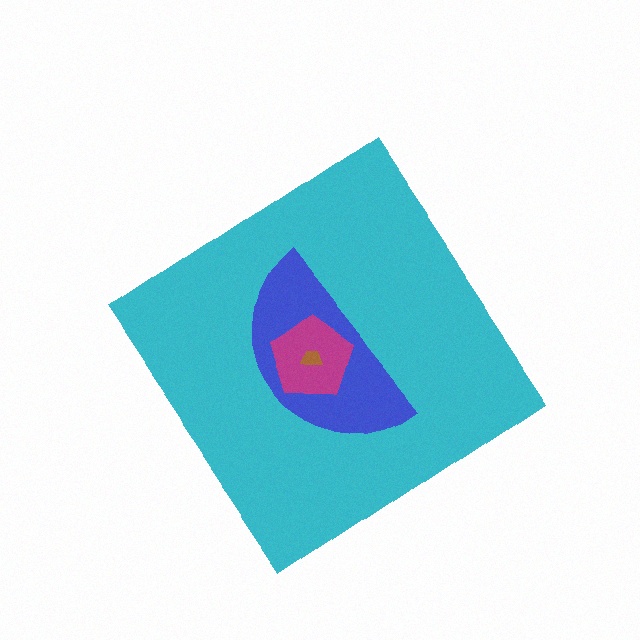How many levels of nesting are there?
4.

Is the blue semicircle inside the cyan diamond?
Yes.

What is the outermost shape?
The cyan diamond.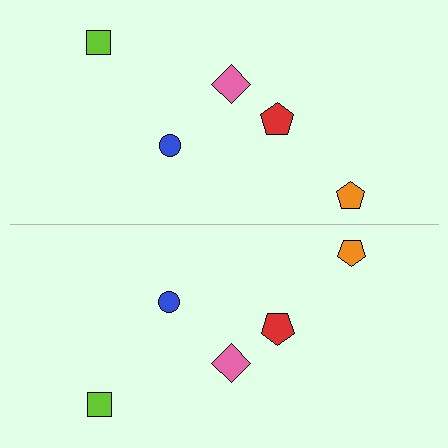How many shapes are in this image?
There are 10 shapes in this image.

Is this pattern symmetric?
Yes, this pattern has bilateral (reflection) symmetry.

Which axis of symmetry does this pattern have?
The pattern has a horizontal axis of symmetry running through the center of the image.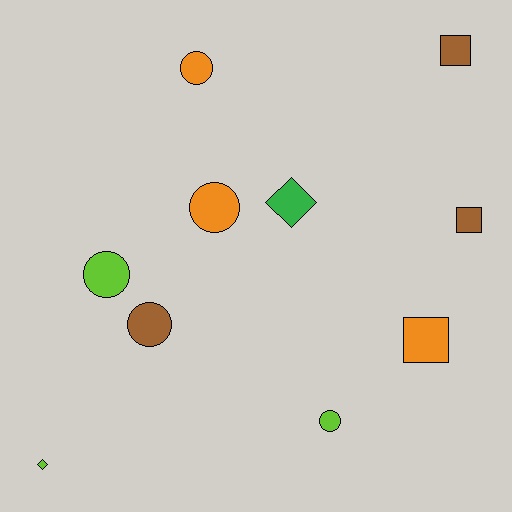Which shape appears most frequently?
Circle, with 5 objects.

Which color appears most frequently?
Lime, with 3 objects.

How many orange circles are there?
There are 2 orange circles.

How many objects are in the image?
There are 10 objects.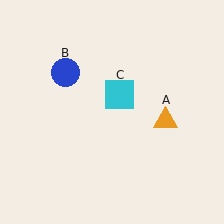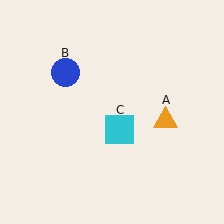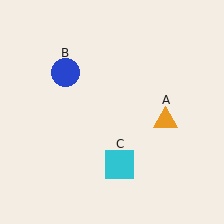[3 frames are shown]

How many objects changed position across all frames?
1 object changed position: cyan square (object C).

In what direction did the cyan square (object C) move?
The cyan square (object C) moved down.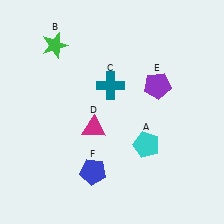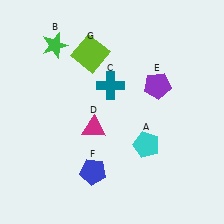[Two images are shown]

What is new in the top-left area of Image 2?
A lime square (G) was added in the top-left area of Image 2.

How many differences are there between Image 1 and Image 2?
There is 1 difference between the two images.